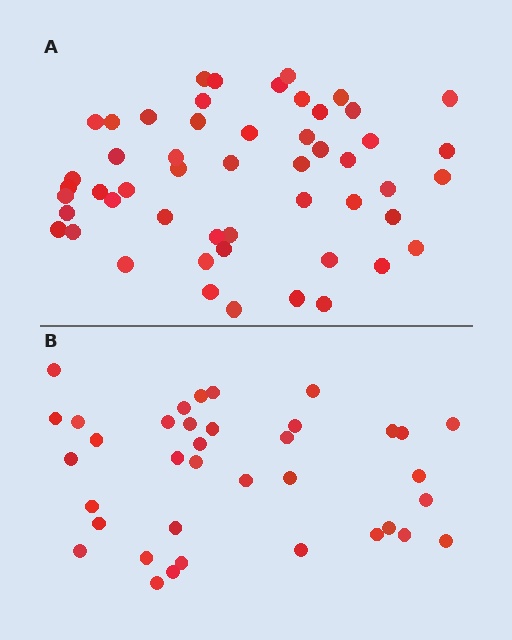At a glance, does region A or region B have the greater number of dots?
Region A (the top region) has more dots.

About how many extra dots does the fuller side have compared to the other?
Region A has approximately 15 more dots than region B.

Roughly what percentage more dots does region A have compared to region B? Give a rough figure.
About 40% more.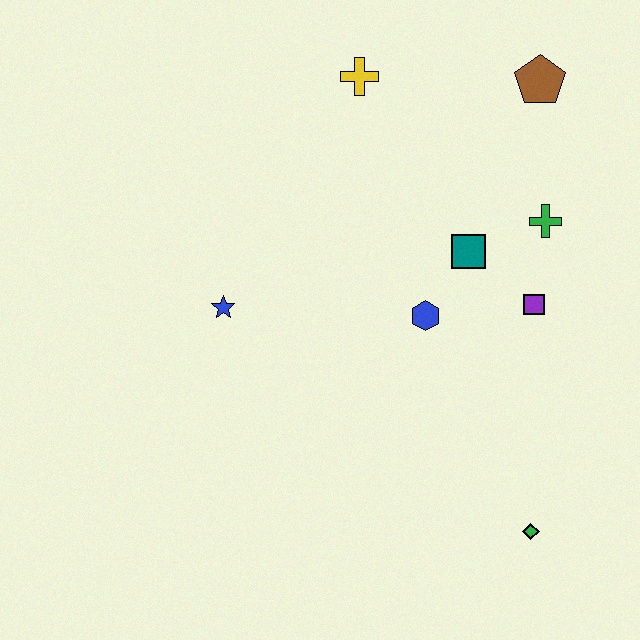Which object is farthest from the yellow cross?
The green diamond is farthest from the yellow cross.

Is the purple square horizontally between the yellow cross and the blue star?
No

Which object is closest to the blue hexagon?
The teal square is closest to the blue hexagon.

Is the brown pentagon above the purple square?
Yes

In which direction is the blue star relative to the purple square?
The blue star is to the left of the purple square.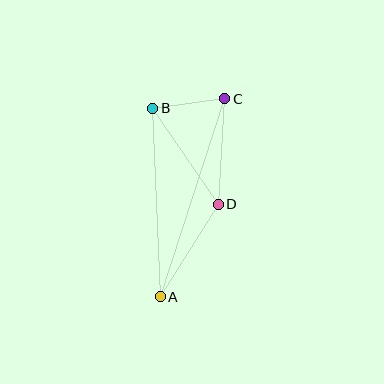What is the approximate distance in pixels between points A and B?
The distance between A and B is approximately 189 pixels.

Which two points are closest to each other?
Points B and C are closest to each other.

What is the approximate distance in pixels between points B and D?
The distance between B and D is approximately 116 pixels.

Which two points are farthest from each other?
Points A and C are farthest from each other.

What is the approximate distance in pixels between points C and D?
The distance between C and D is approximately 106 pixels.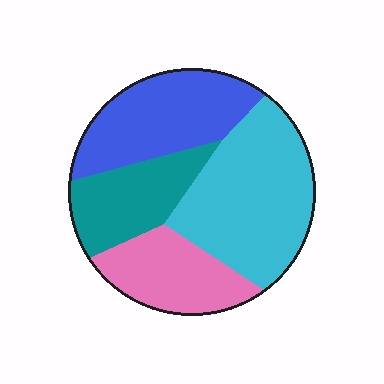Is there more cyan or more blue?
Cyan.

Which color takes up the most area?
Cyan, at roughly 35%.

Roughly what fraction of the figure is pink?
Pink takes up less than a quarter of the figure.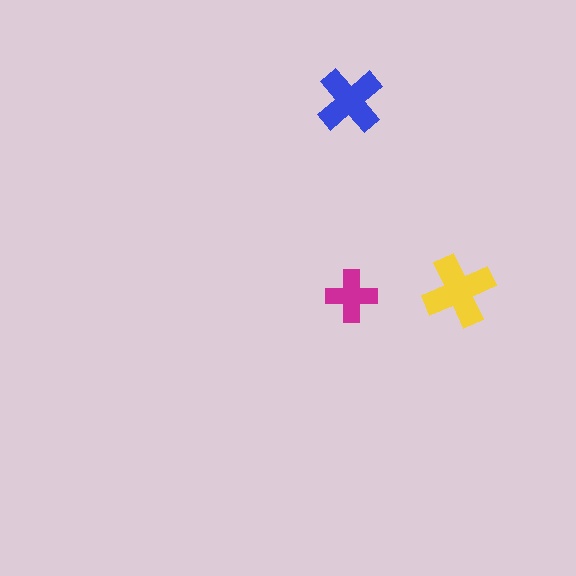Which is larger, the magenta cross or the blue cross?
The blue one.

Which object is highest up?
The blue cross is topmost.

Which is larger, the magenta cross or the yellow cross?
The yellow one.